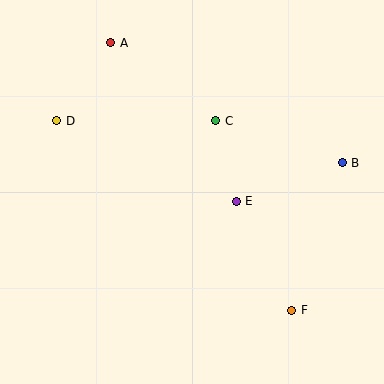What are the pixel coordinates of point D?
Point D is at (57, 121).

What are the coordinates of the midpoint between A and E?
The midpoint between A and E is at (174, 122).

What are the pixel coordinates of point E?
Point E is at (236, 201).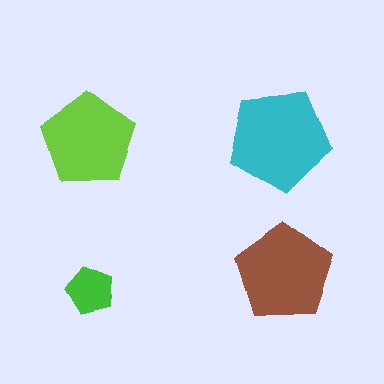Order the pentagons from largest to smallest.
the cyan one, the brown one, the lime one, the green one.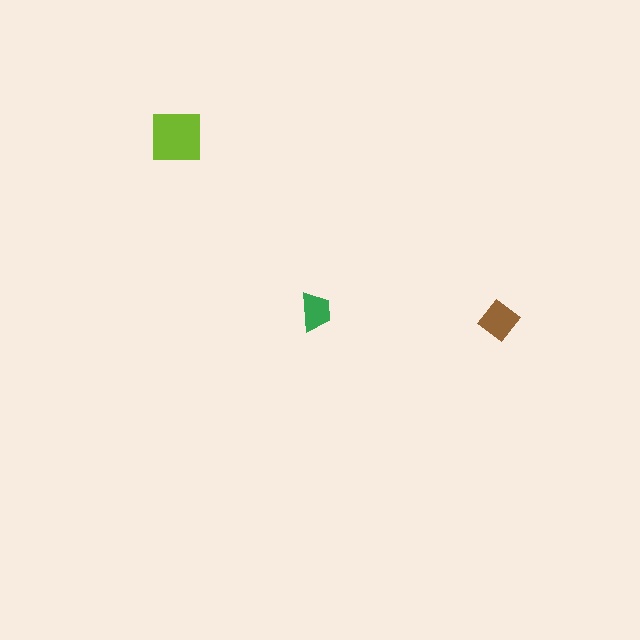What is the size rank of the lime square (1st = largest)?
1st.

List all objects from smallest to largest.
The green trapezoid, the brown diamond, the lime square.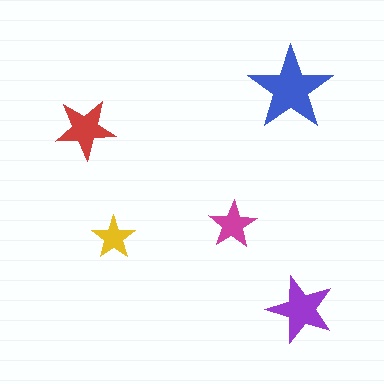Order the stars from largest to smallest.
the blue one, the purple one, the red one, the magenta one, the yellow one.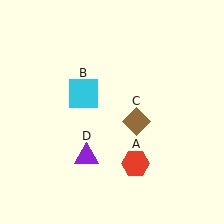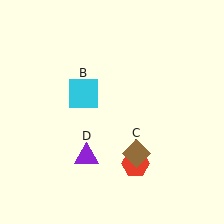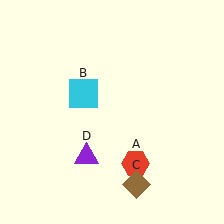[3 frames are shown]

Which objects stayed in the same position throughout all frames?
Red hexagon (object A) and cyan square (object B) and purple triangle (object D) remained stationary.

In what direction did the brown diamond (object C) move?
The brown diamond (object C) moved down.